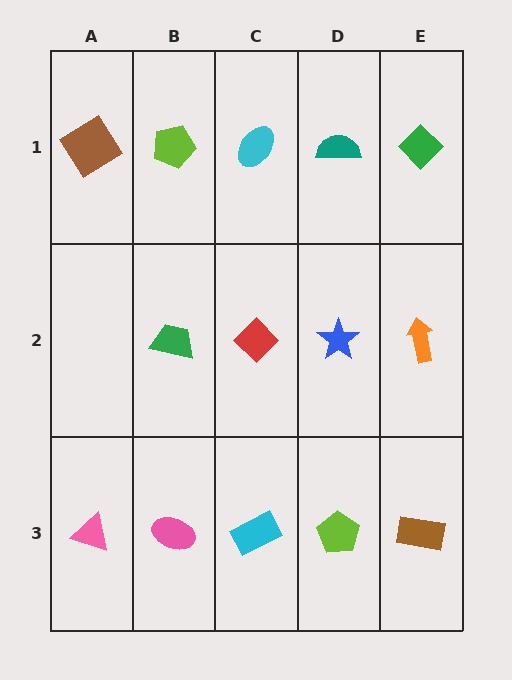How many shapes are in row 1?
5 shapes.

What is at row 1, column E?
A green diamond.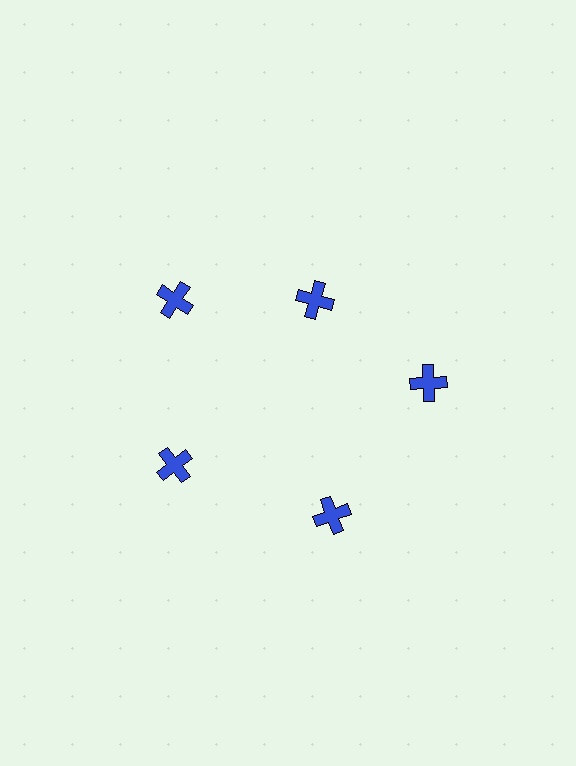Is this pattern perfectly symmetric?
No. The 5 blue crosses are arranged in a ring, but one element near the 1 o'clock position is pulled inward toward the center, breaking the 5-fold rotational symmetry.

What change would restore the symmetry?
The symmetry would be restored by moving it outward, back onto the ring so that all 5 crosses sit at equal angles and equal distance from the center.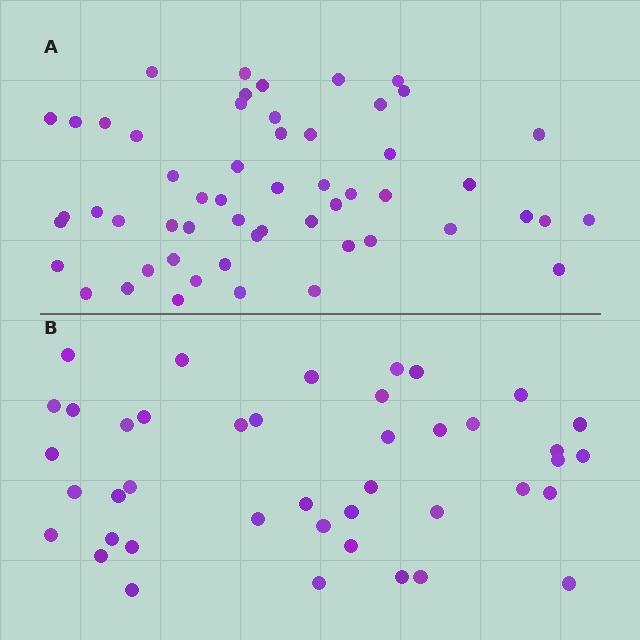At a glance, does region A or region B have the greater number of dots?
Region A (the top region) has more dots.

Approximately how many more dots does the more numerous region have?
Region A has approximately 15 more dots than region B.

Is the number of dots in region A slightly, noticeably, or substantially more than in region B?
Region A has noticeably more, but not dramatically so. The ratio is roughly 1.3 to 1.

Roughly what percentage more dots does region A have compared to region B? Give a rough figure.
About 30% more.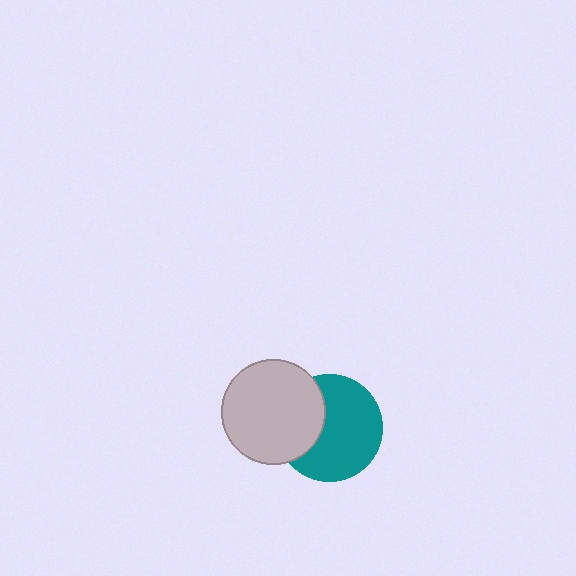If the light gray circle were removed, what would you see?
You would see the complete teal circle.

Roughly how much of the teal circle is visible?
Most of it is visible (roughly 67%).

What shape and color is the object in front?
The object in front is a light gray circle.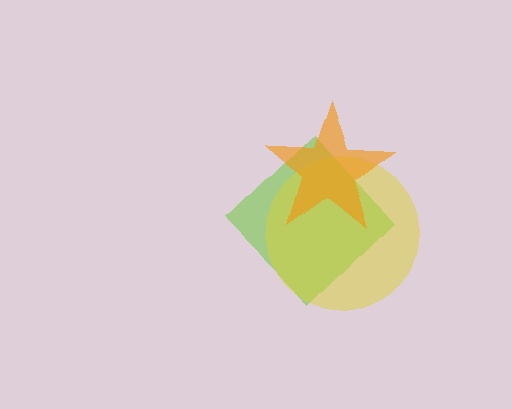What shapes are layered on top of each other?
The layered shapes are: a lime diamond, a yellow circle, an orange star.